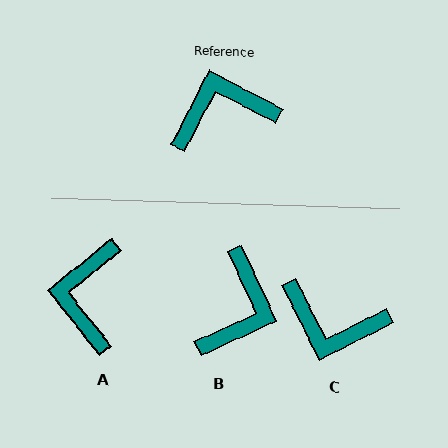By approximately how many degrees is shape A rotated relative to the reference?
Approximately 66 degrees counter-clockwise.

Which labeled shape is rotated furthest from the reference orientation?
C, about 144 degrees away.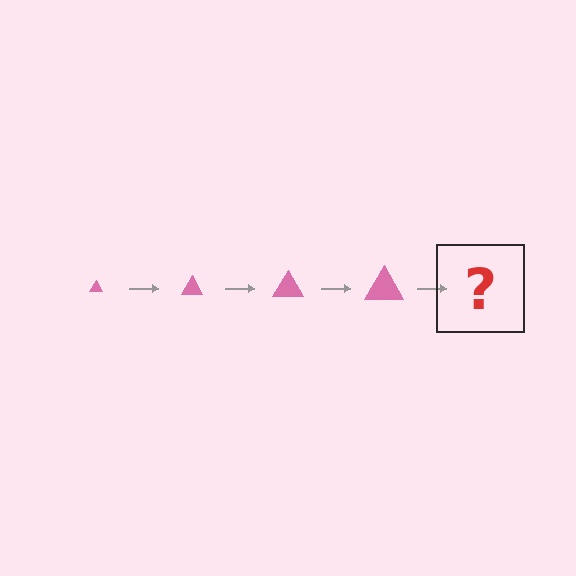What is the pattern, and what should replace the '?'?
The pattern is that the triangle gets progressively larger each step. The '?' should be a pink triangle, larger than the previous one.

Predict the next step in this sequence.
The next step is a pink triangle, larger than the previous one.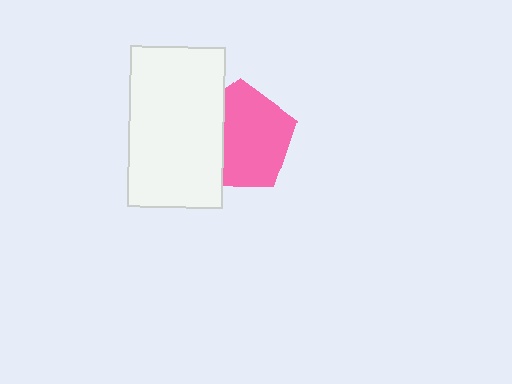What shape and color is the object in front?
The object in front is a white rectangle.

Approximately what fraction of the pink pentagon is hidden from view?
Roughly 32% of the pink pentagon is hidden behind the white rectangle.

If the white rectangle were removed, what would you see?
You would see the complete pink pentagon.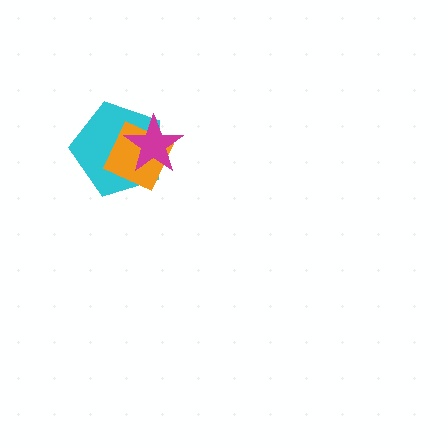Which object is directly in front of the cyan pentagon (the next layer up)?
The orange diamond is directly in front of the cyan pentagon.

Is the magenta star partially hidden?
No, no other shape covers it.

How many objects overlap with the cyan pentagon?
2 objects overlap with the cyan pentagon.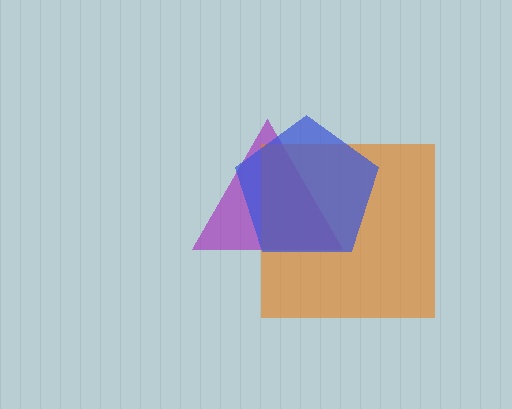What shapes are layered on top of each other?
The layered shapes are: a purple triangle, an orange square, a blue pentagon.